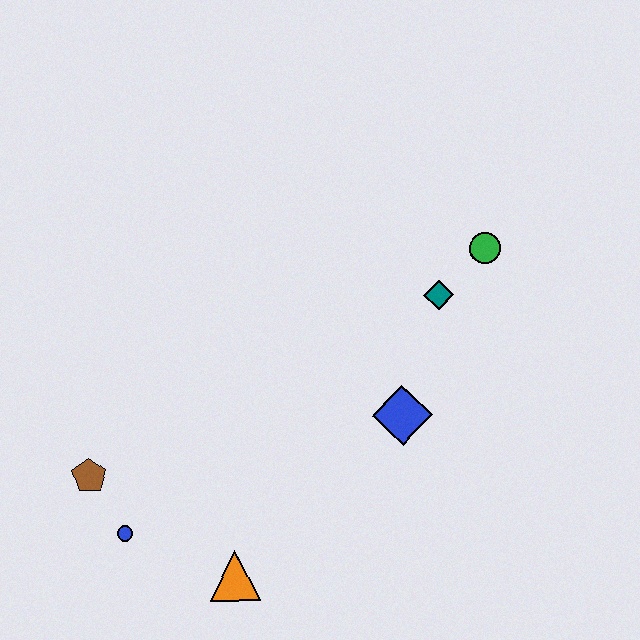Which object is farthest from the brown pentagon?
The green circle is farthest from the brown pentagon.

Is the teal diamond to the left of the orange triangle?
No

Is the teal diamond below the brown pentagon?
No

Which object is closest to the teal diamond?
The green circle is closest to the teal diamond.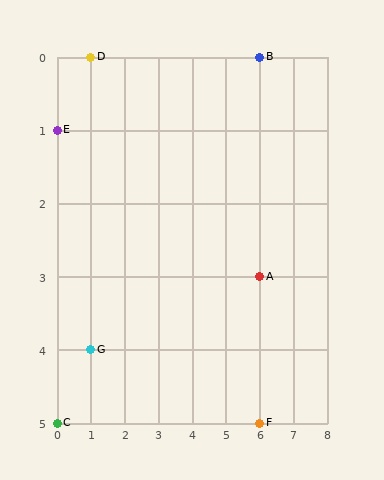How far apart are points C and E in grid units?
Points C and E are 4 rows apart.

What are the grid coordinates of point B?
Point B is at grid coordinates (6, 0).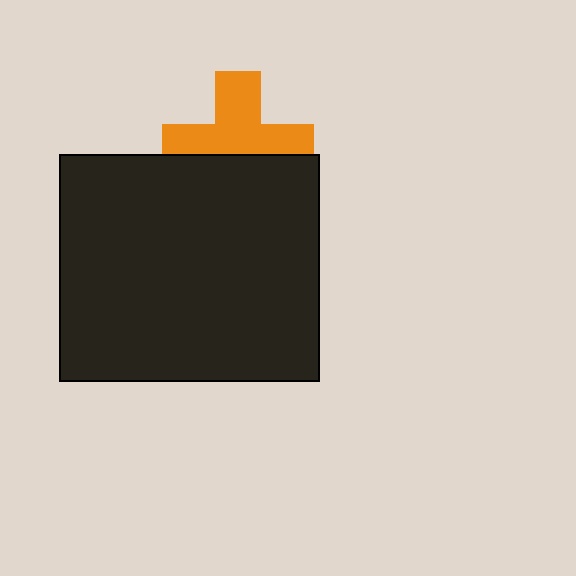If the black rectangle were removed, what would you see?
You would see the complete orange cross.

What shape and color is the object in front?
The object in front is a black rectangle.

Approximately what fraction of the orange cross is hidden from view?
Roughly 41% of the orange cross is hidden behind the black rectangle.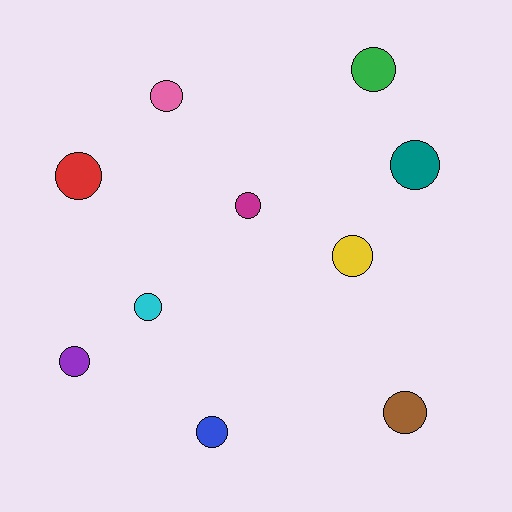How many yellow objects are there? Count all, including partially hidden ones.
There is 1 yellow object.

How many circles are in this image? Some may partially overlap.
There are 10 circles.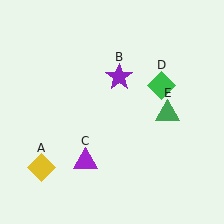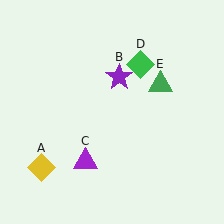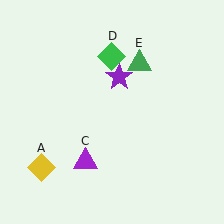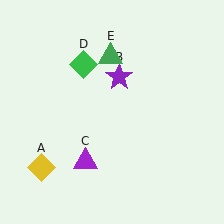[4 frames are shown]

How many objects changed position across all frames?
2 objects changed position: green diamond (object D), green triangle (object E).